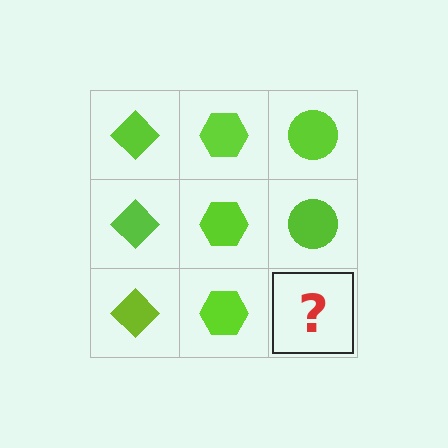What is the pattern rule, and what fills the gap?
The rule is that each column has a consistent shape. The gap should be filled with a lime circle.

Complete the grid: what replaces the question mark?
The question mark should be replaced with a lime circle.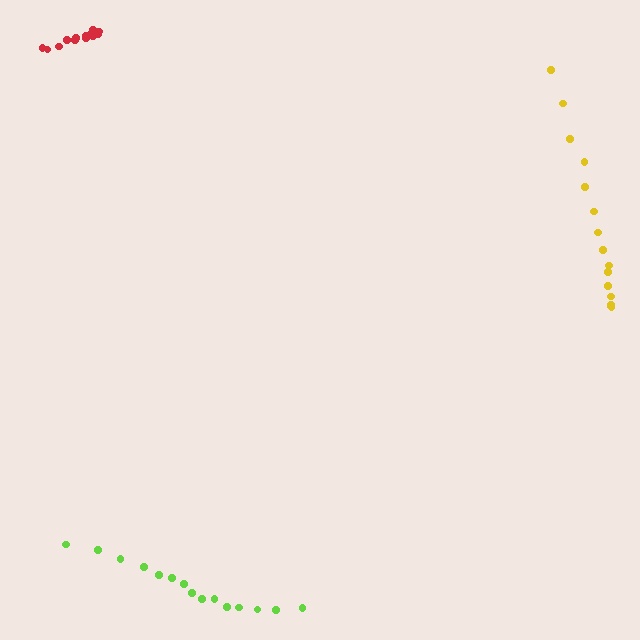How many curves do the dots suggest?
There are 3 distinct paths.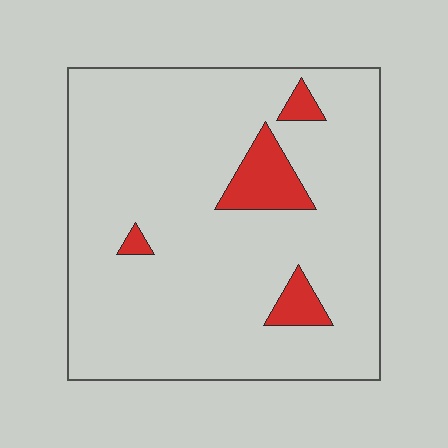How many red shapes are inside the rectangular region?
4.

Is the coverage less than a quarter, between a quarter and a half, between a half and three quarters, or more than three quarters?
Less than a quarter.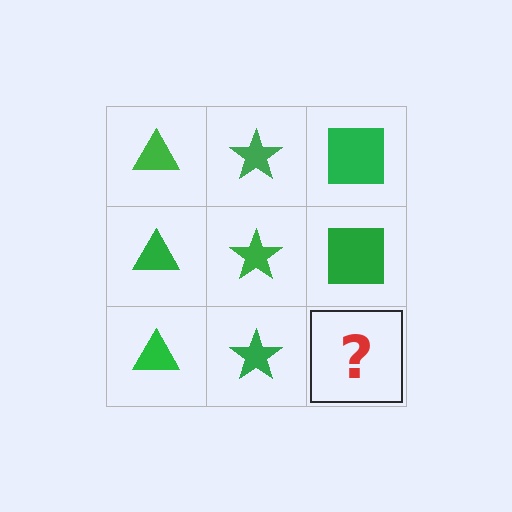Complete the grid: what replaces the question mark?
The question mark should be replaced with a green square.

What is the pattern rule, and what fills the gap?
The rule is that each column has a consistent shape. The gap should be filled with a green square.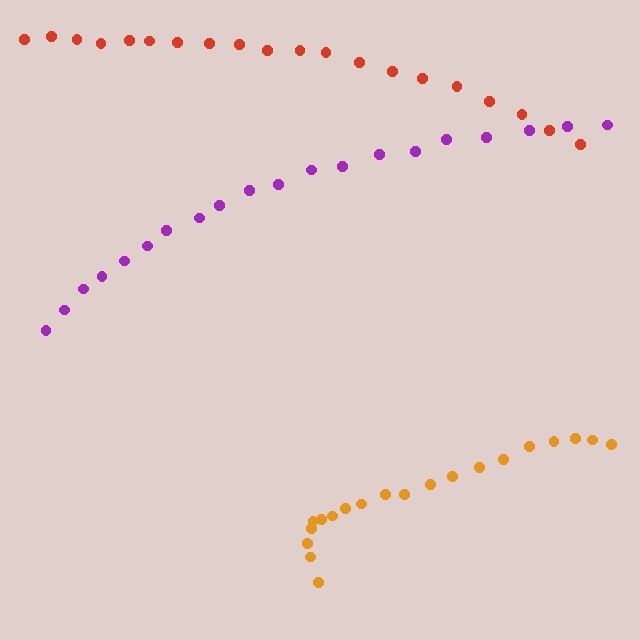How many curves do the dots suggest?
There are 3 distinct paths.